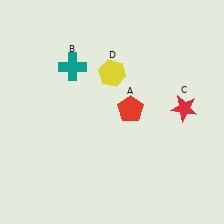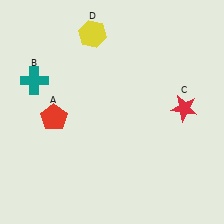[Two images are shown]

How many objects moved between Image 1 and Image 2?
3 objects moved between the two images.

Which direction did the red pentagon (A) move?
The red pentagon (A) moved left.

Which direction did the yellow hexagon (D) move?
The yellow hexagon (D) moved up.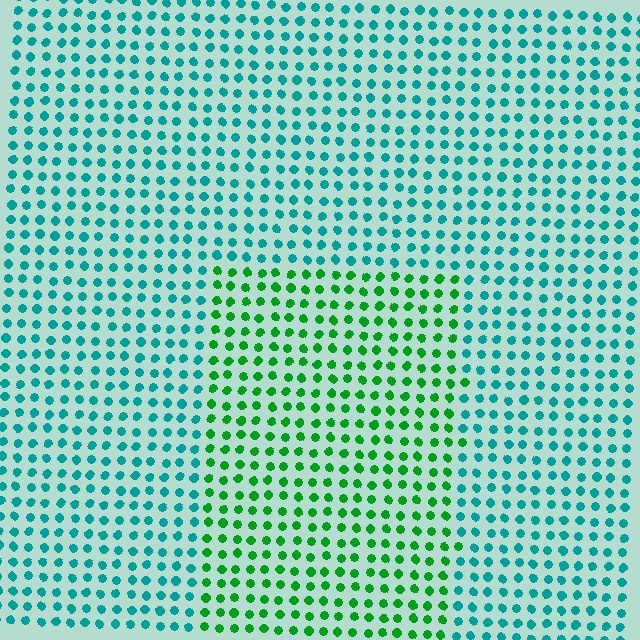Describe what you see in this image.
The image is filled with small teal elements in a uniform arrangement. A rectangle-shaped region is visible where the elements are tinted to a slightly different hue, forming a subtle color boundary.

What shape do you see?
I see a rectangle.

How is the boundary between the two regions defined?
The boundary is defined purely by a slight shift in hue (about 48 degrees). Spacing, size, and orientation are identical on both sides.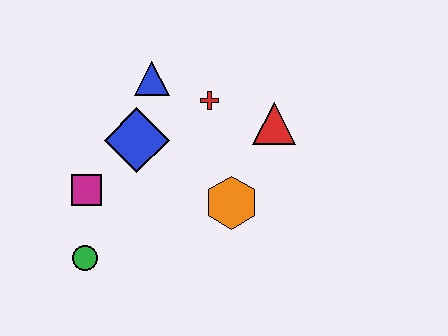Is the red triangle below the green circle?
No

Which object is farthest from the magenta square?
The red triangle is farthest from the magenta square.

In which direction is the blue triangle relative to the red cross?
The blue triangle is to the left of the red cross.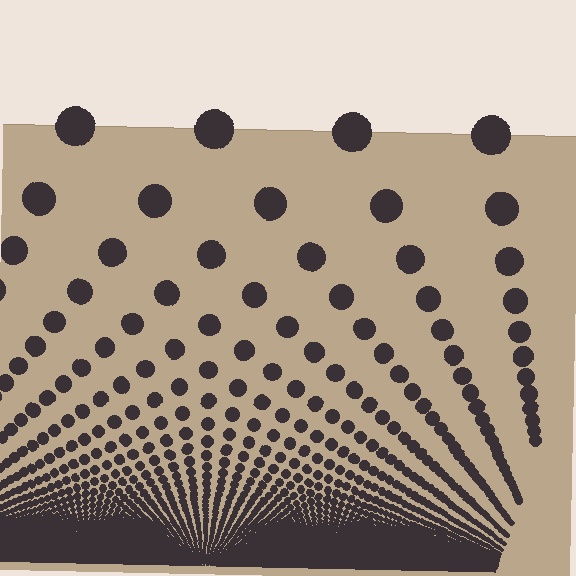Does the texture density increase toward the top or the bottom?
Density increases toward the bottom.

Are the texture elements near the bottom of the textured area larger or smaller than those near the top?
Smaller. The gradient is inverted — elements near the bottom are smaller and denser.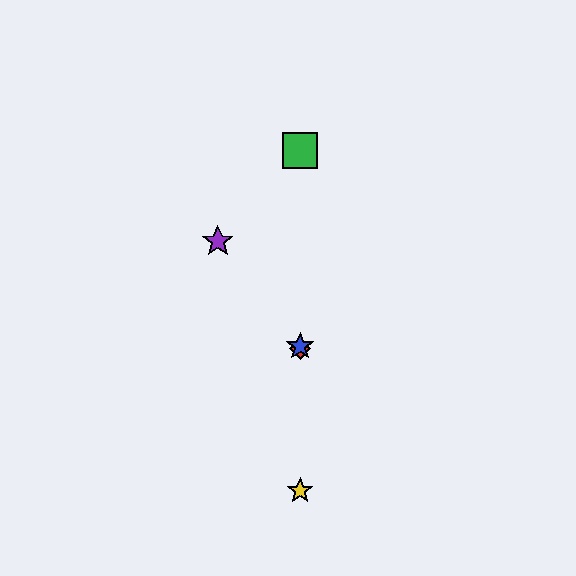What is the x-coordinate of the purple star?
The purple star is at x≈218.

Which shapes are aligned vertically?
The red diamond, the blue star, the green square, the yellow star are aligned vertically.